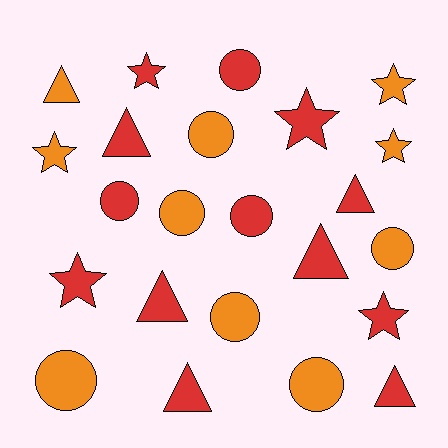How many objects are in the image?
There are 23 objects.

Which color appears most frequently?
Red, with 13 objects.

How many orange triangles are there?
There is 1 orange triangle.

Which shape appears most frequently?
Circle, with 9 objects.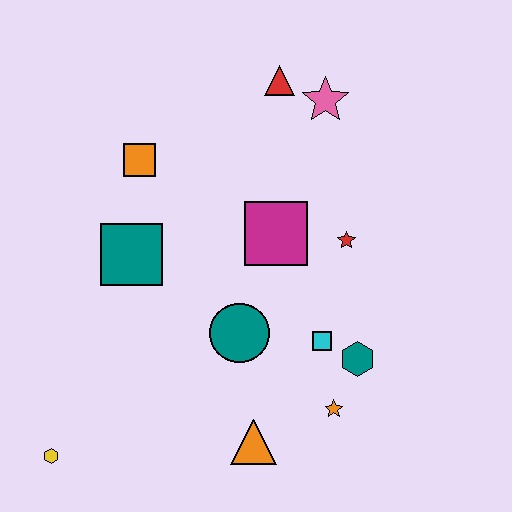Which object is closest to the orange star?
The teal hexagon is closest to the orange star.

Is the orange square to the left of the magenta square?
Yes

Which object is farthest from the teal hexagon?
The yellow hexagon is farthest from the teal hexagon.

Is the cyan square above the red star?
No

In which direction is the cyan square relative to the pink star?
The cyan square is below the pink star.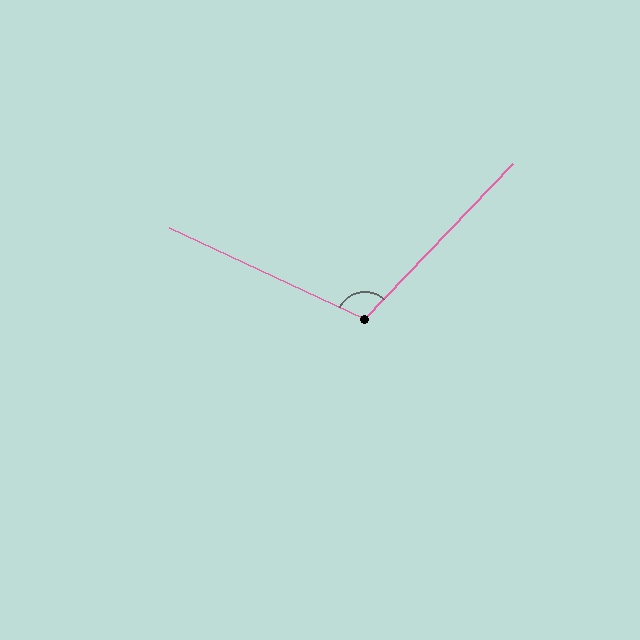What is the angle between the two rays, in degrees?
Approximately 109 degrees.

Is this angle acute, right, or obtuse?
It is obtuse.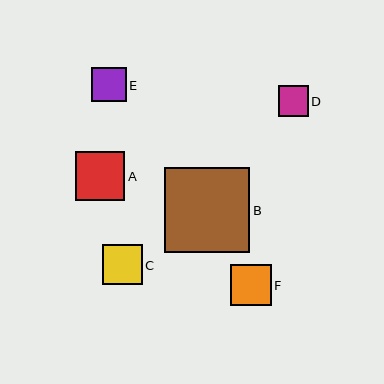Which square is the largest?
Square B is the largest with a size of approximately 85 pixels.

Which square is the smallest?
Square D is the smallest with a size of approximately 30 pixels.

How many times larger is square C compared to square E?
Square C is approximately 1.2 times the size of square E.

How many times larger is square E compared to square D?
Square E is approximately 1.1 times the size of square D.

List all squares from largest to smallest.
From largest to smallest: B, A, F, C, E, D.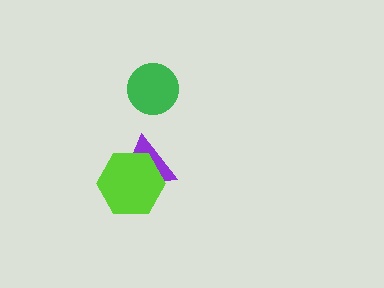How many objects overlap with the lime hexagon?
1 object overlaps with the lime hexagon.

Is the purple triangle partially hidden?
Yes, it is partially covered by another shape.